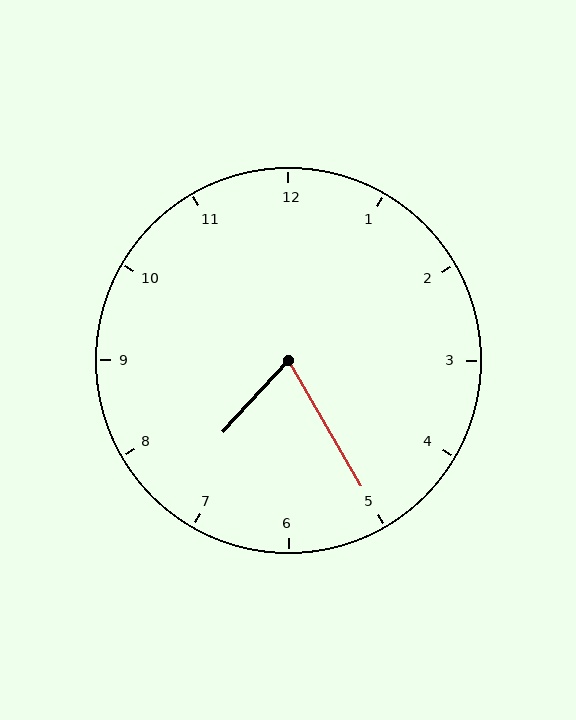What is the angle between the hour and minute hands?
Approximately 72 degrees.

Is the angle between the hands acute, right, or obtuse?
It is acute.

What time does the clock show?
7:25.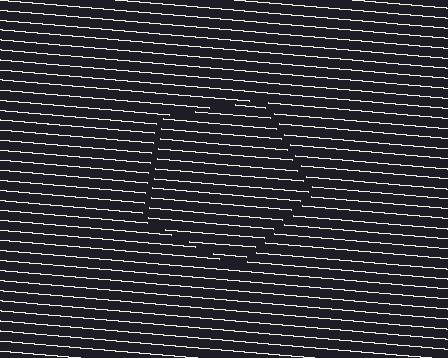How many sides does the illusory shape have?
5 sides — the line-ends trace a pentagon.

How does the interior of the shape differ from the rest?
The interior of the shape contains the same grating, shifted by half a period — the contour is defined by the phase discontinuity where line-ends from the inner and outer gratings abut.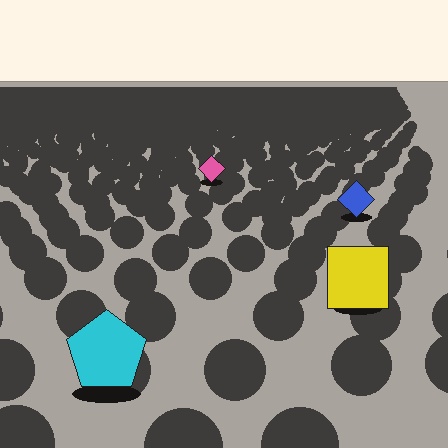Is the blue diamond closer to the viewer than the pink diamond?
Yes. The blue diamond is closer — you can tell from the texture gradient: the ground texture is coarser near it.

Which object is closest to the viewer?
The cyan pentagon is closest. The texture marks near it are larger and more spread out.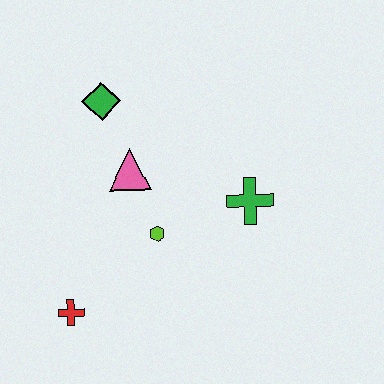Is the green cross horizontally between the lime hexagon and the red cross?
No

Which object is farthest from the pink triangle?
The red cross is farthest from the pink triangle.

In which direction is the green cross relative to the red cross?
The green cross is to the right of the red cross.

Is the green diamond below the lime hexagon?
No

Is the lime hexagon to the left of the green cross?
Yes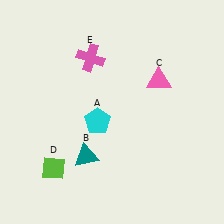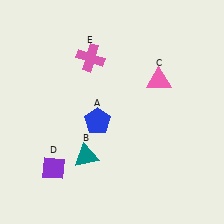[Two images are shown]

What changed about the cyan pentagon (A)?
In Image 1, A is cyan. In Image 2, it changed to blue.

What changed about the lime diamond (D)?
In Image 1, D is lime. In Image 2, it changed to purple.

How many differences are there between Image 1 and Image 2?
There are 2 differences between the two images.